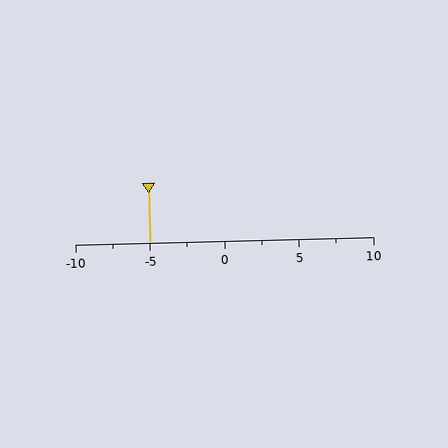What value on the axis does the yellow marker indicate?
The marker indicates approximately -5.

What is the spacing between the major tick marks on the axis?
The major ticks are spaced 5 apart.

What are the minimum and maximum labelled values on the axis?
The axis runs from -10 to 10.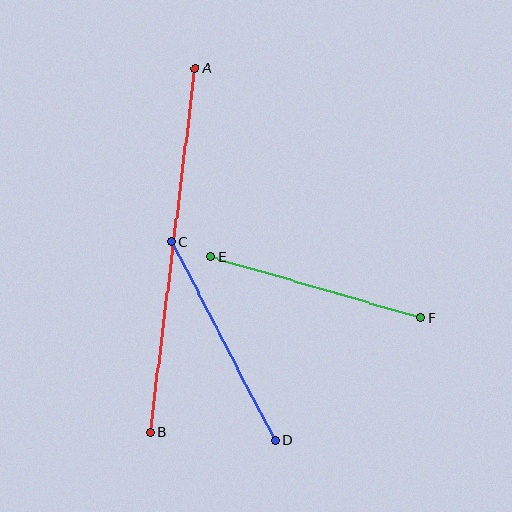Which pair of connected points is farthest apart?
Points A and B are farthest apart.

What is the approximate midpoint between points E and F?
The midpoint is at approximately (316, 287) pixels.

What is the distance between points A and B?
The distance is approximately 366 pixels.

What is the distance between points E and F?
The distance is approximately 219 pixels.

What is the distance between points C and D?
The distance is approximately 224 pixels.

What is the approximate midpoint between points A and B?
The midpoint is at approximately (172, 250) pixels.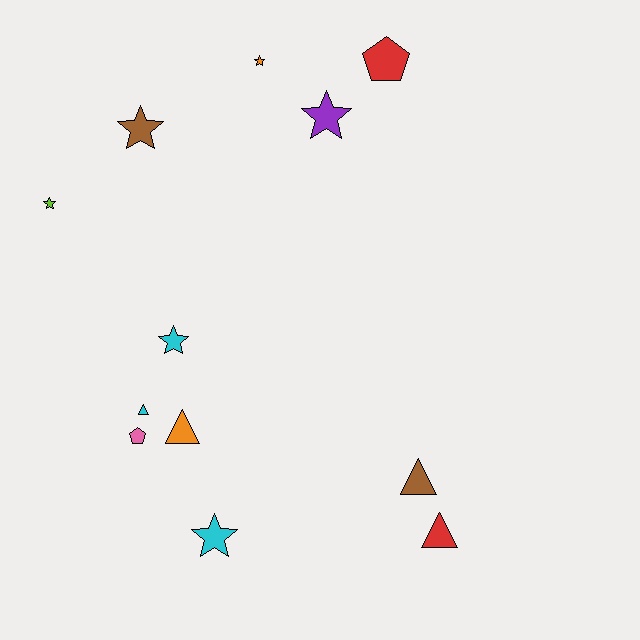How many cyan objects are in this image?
There are 3 cyan objects.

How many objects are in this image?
There are 12 objects.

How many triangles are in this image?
There are 4 triangles.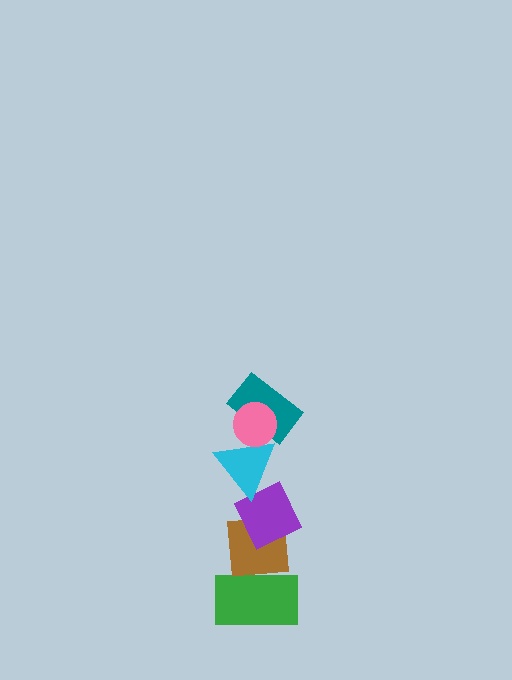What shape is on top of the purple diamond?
The cyan triangle is on top of the purple diamond.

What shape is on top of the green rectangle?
The brown square is on top of the green rectangle.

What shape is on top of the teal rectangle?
The pink circle is on top of the teal rectangle.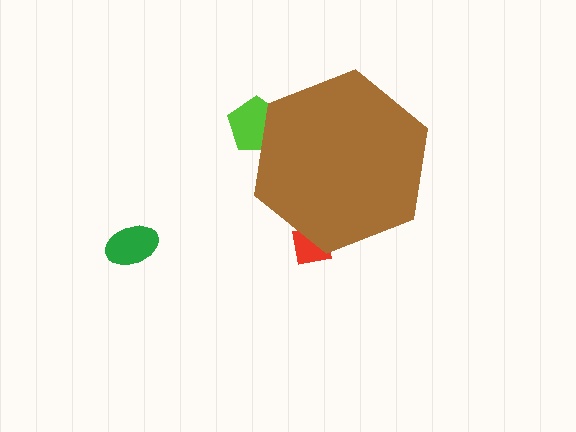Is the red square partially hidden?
Yes, the red square is partially hidden behind the brown hexagon.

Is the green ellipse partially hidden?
No, the green ellipse is fully visible.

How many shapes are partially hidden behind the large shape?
2 shapes are partially hidden.